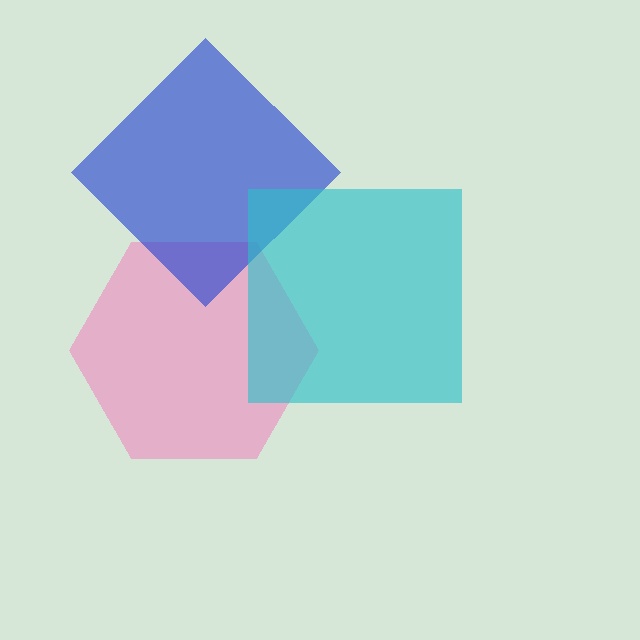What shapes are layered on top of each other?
The layered shapes are: a pink hexagon, a blue diamond, a cyan square.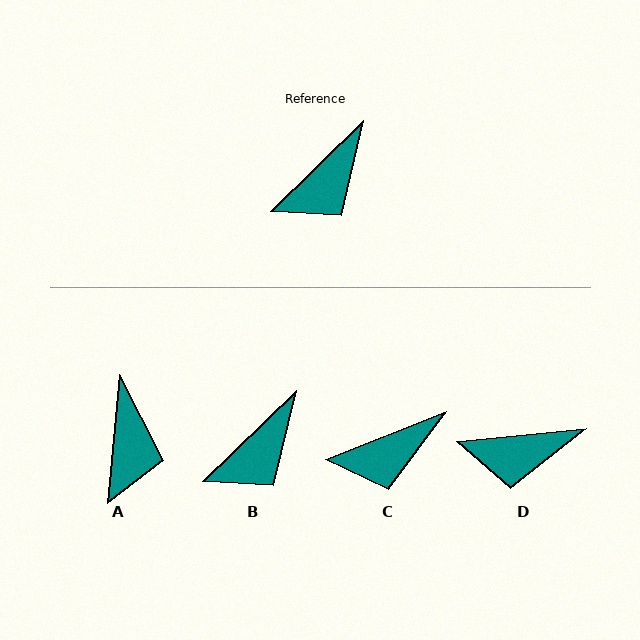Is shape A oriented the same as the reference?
No, it is off by about 40 degrees.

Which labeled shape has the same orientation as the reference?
B.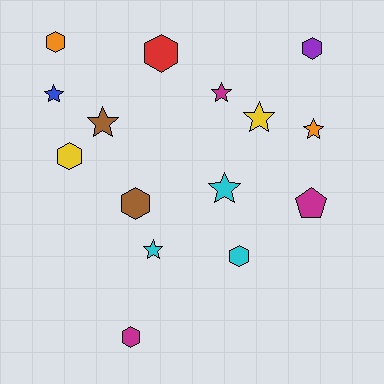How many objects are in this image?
There are 15 objects.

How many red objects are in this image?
There is 1 red object.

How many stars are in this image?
There are 7 stars.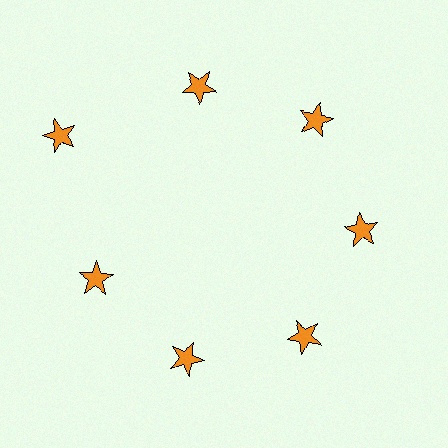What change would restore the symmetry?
The symmetry would be restored by moving it inward, back onto the ring so that all 7 stars sit at equal angles and equal distance from the center.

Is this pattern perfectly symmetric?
No. The 7 orange stars are arranged in a ring, but one element near the 10 o'clock position is pushed outward from the center, breaking the 7-fold rotational symmetry.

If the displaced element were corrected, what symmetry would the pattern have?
It would have 7-fold rotational symmetry — the pattern would map onto itself every 51 degrees.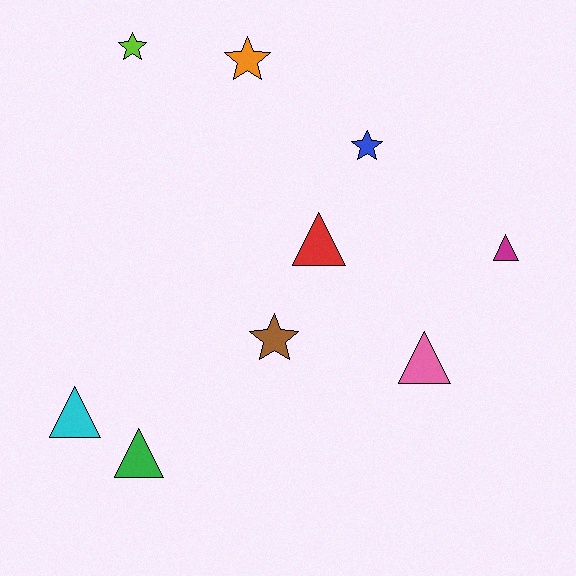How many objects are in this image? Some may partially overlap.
There are 9 objects.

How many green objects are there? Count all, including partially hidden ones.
There is 1 green object.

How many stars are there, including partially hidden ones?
There are 4 stars.